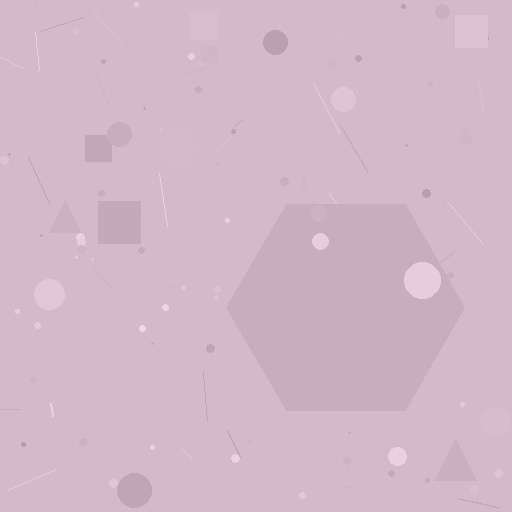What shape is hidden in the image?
A hexagon is hidden in the image.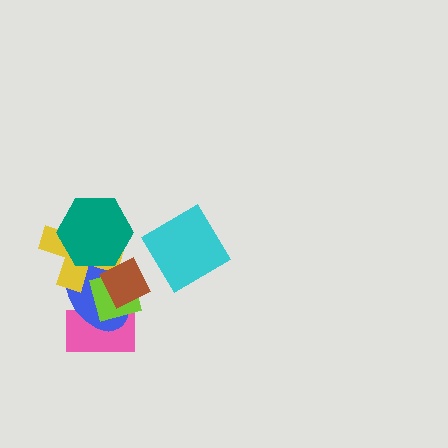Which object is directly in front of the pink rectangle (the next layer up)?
The blue ellipse is directly in front of the pink rectangle.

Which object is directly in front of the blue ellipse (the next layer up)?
The yellow cross is directly in front of the blue ellipse.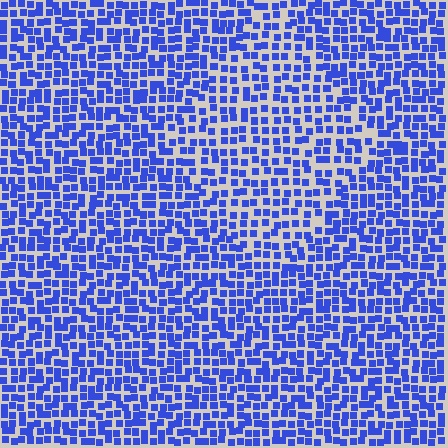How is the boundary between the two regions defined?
The boundary is defined by a change in element density (approximately 1.4x ratio). All elements are the same color, size, and shape.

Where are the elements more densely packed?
The elements are more densely packed outside the diamond boundary.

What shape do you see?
I see a diamond.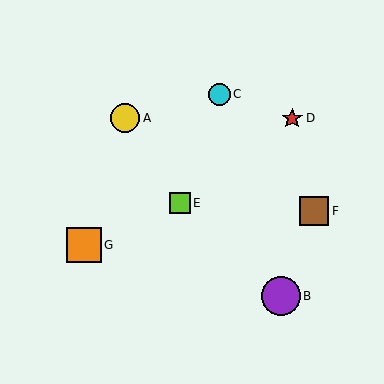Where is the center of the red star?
The center of the red star is at (292, 119).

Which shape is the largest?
The purple circle (labeled B) is the largest.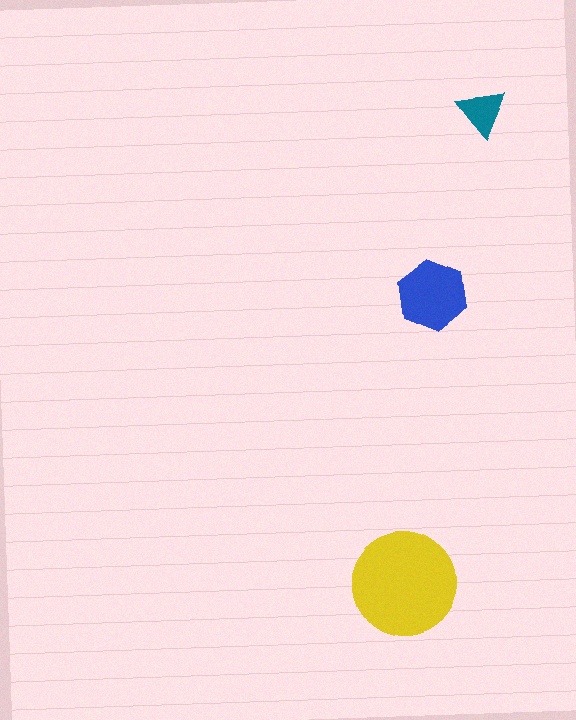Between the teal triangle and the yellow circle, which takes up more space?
The yellow circle.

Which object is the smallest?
The teal triangle.